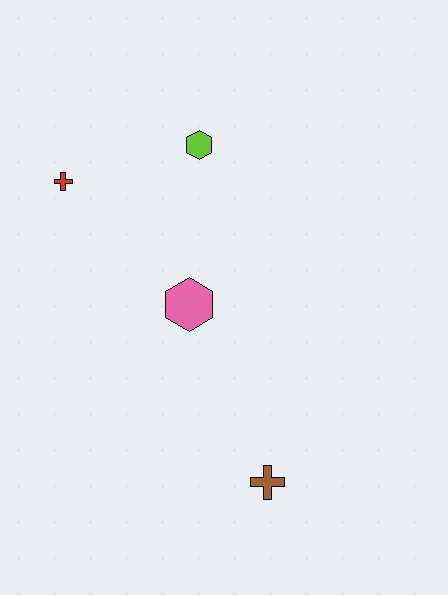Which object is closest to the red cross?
The lime hexagon is closest to the red cross.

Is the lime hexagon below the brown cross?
No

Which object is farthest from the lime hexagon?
The brown cross is farthest from the lime hexagon.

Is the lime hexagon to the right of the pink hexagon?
Yes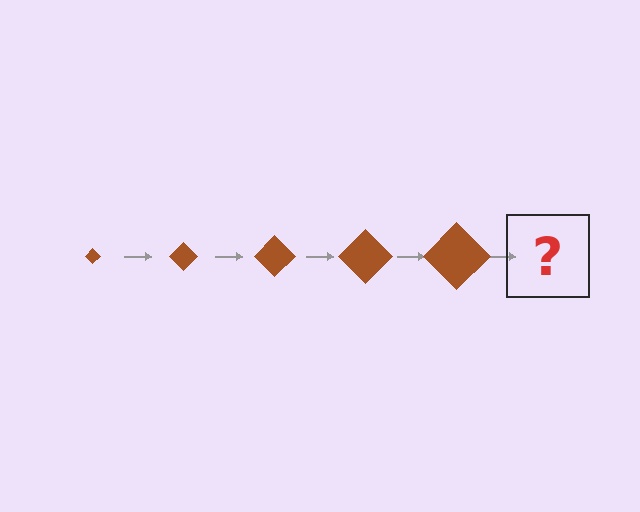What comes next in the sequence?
The next element should be a brown diamond, larger than the previous one.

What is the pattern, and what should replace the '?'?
The pattern is that the diamond gets progressively larger each step. The '?' should be a brown diamond, larger than the previous one.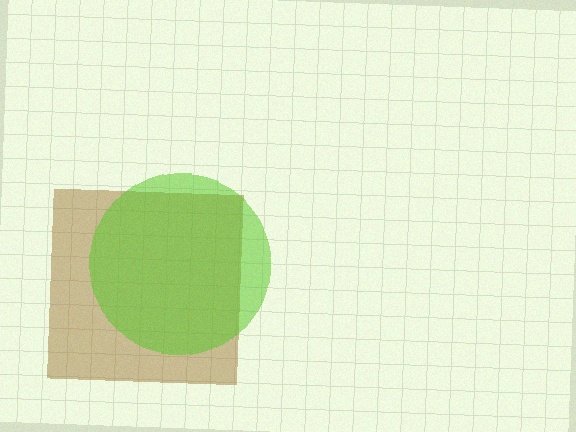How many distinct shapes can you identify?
There are 2 distinct shapes: a brown square, a lime circle.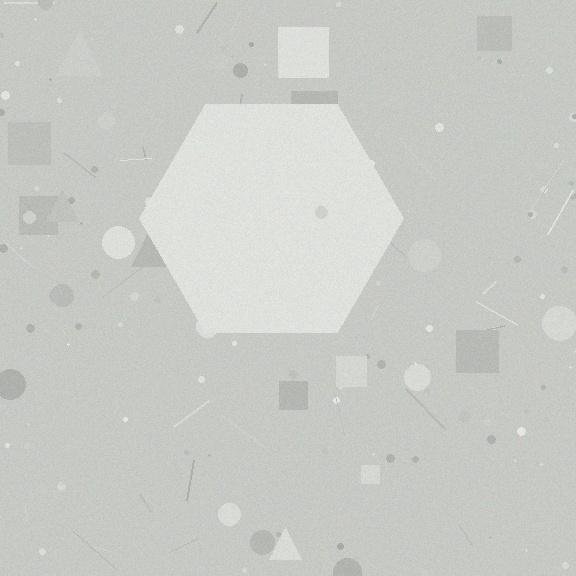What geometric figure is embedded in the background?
A hexagon is embedded in the background.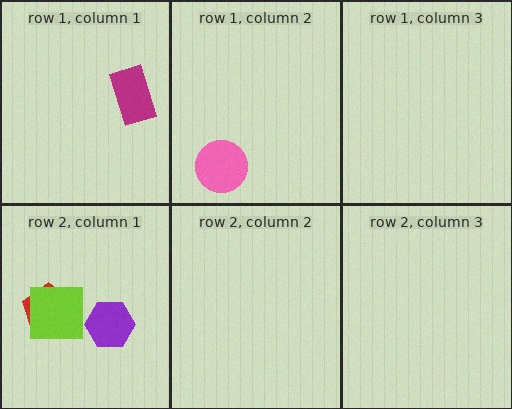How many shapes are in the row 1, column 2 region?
1.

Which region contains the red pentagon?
The row 2, column 1 region.